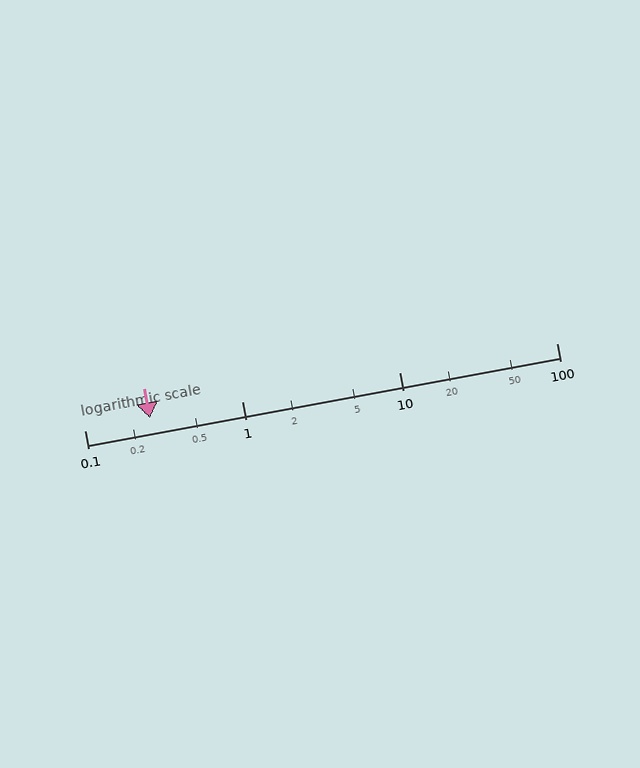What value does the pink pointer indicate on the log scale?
The pointer indicates approximately 0.26.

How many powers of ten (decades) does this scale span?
The scale spans 3 decades, from 0.1 to 100.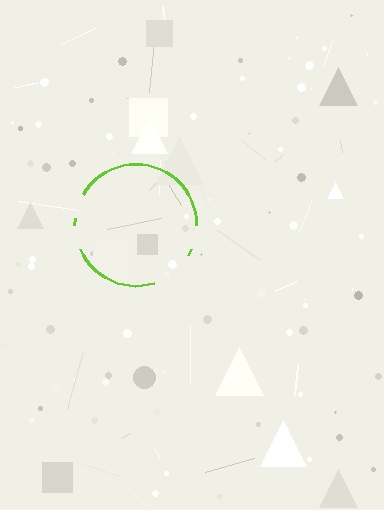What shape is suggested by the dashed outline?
The dashed outline suggests a circle.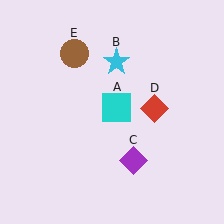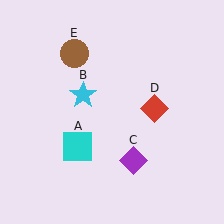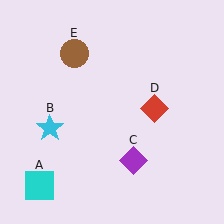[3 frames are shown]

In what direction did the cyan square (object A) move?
The cyan square (object A) moved down and to the left.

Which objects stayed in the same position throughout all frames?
Purple diamond (object C) and red diamond (object D) and brown circle (object E) remained stationary.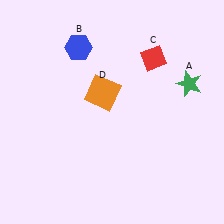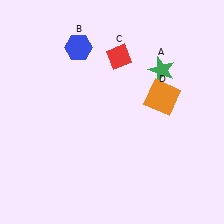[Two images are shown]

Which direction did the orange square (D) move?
The orange square (D) moved right.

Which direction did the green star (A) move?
The green star (A) moved left.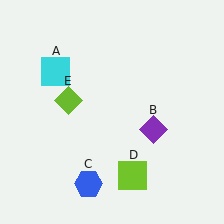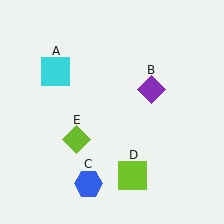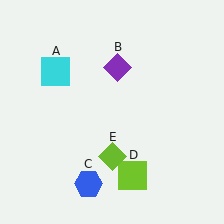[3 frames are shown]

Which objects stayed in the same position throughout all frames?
Cyan square (object A) and blue hexagon (object C) and lime square (object D) remained stationary.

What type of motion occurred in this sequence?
The purple diamond (object B), lime diamond (object E) rotated counterclockwise around the center of the scene.